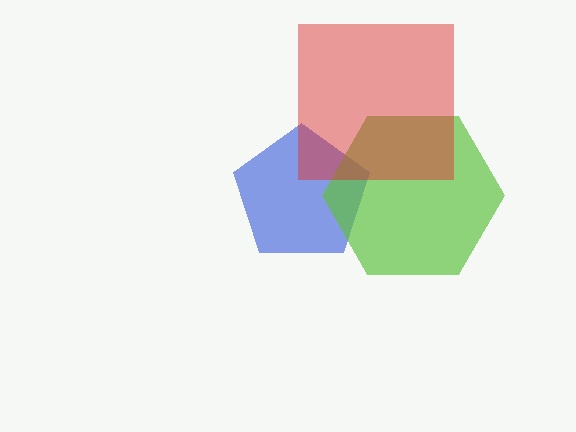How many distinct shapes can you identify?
There are 3 distinct shapes: a blue pentagon, a lime hexagon, a red square.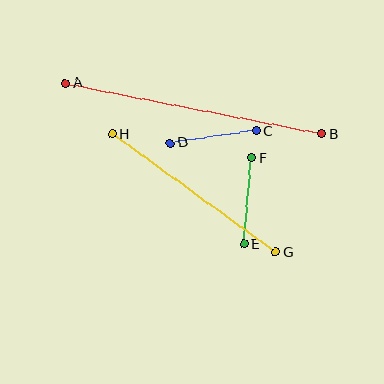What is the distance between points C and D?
The distance is approximately 87 pixels.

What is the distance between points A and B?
The distance is approximately 262 pixels.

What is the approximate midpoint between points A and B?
The midpoint is at approximately (194, 108) pixels.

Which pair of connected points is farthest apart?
Points A and B are farthest apart.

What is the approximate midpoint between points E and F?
The midpoint is at approximately (248, 201) pixels.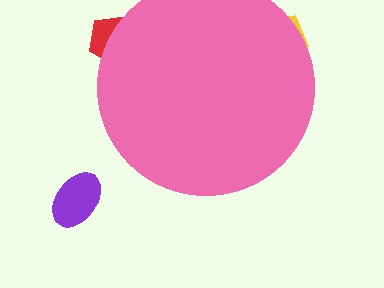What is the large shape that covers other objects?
A pink circle.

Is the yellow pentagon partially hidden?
Yes, the yellow pentagon is partially hidden behind the pink circle.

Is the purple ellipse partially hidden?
No, the purple ellipse is fully visible.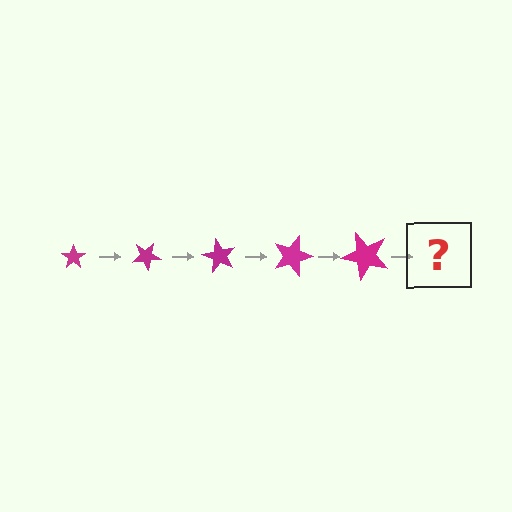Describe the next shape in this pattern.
It should be a star, larger than the previous one and rotated 150 degrees from the start.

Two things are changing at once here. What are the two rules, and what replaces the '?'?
The two rules are that the star grows larger each step and it rotates 30 degrees each step. The '?' should be a star, larger than the previous one and rotated 150 degrees from the start.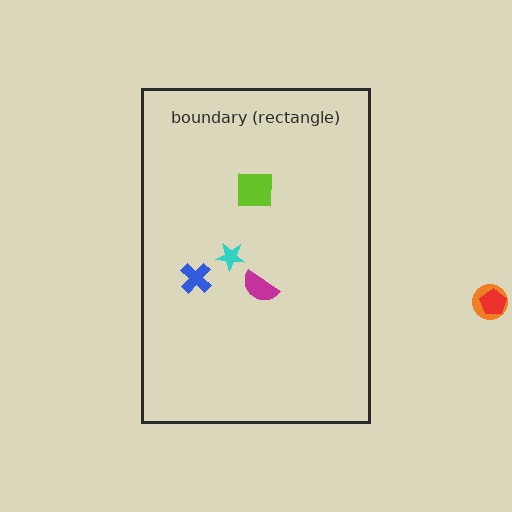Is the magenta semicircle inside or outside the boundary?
Inside.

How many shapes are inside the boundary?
4 inside, 2 outside.